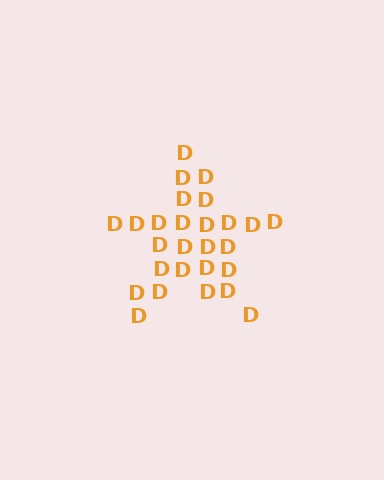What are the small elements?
The small elements are letter D's.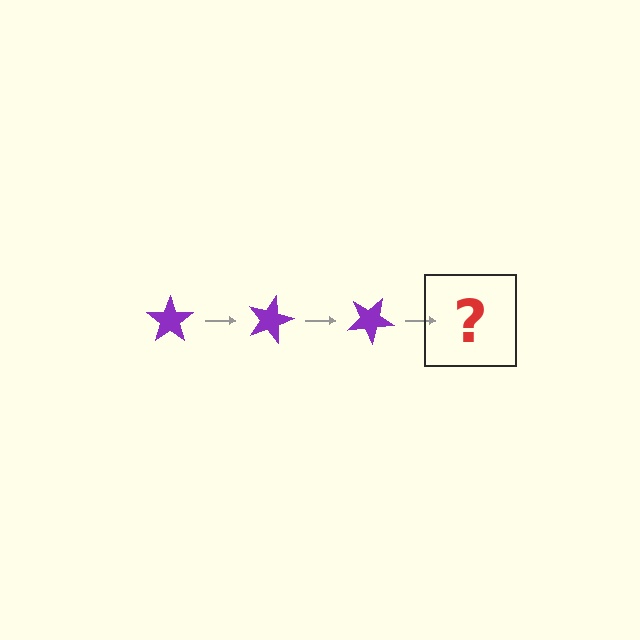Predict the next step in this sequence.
The next step is a purple star rotated 45 degrees.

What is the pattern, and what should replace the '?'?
The pattern is that the star rotates 15 degrees each step. The '?' should be a purple star rotated 45 degrees.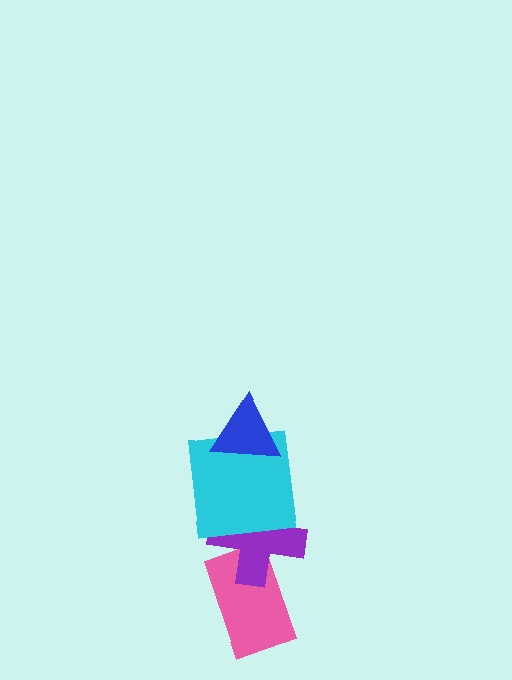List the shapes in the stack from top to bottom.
From top to bottom: the blue triangle, the cyan square, the purple cross, the pink rectangle.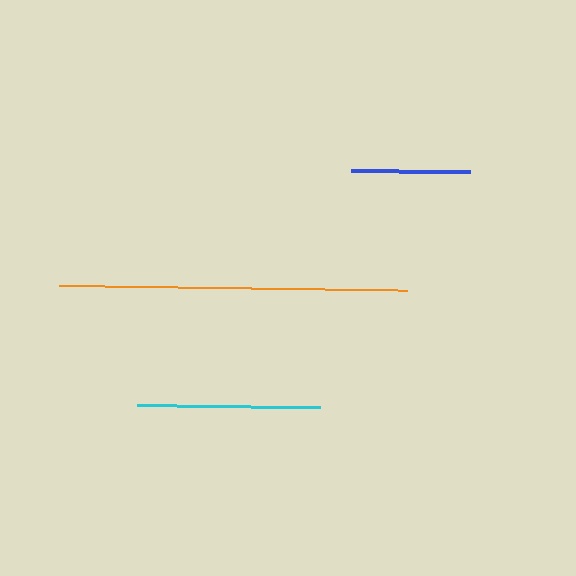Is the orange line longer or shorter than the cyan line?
The orange line is longer than the cyan line.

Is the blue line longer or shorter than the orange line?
The orange line is longer than the blue line.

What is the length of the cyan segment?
The cyan segment is approximately 183 pixels long.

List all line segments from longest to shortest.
From longest to shortest: orange, cyan, blue.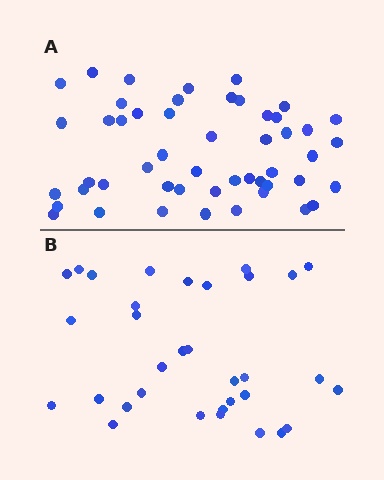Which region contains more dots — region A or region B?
Region A (the top region) has more dots.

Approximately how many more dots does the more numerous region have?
Region A has approximately 15 more dots than region B.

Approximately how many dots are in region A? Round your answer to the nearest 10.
About 50 dots.